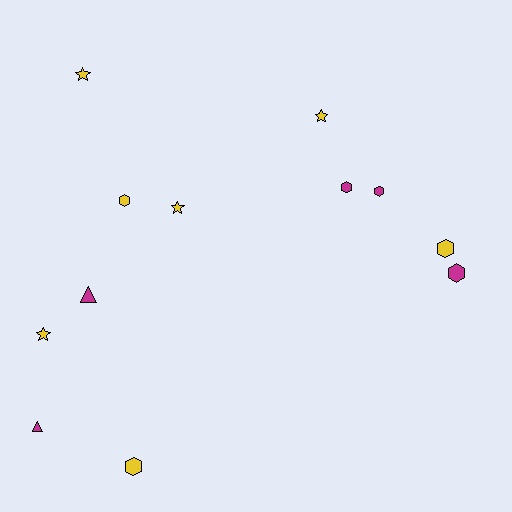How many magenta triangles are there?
There are 2 magenta triangles.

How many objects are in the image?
There are 12 objects.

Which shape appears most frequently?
Hexagon, with 6 objects.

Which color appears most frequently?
Yellow, with 7 objects.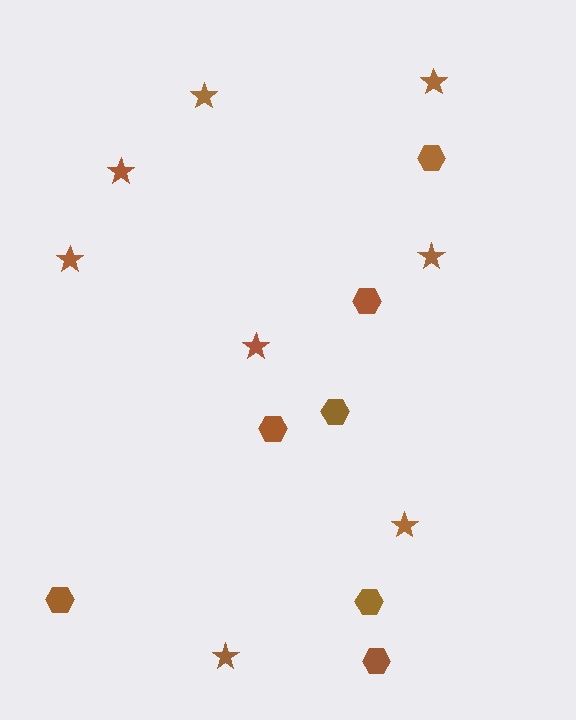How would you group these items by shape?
There are 2 groups: one group of stars (8) and one group of hexagons (7).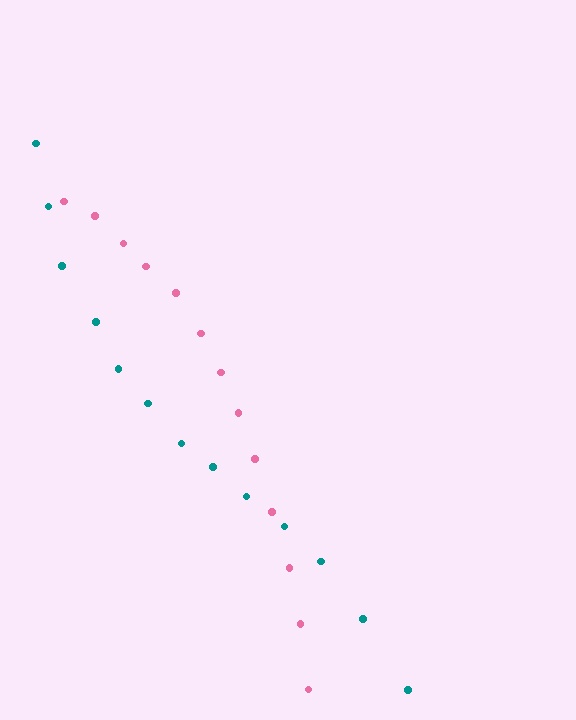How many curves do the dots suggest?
There are 2 distinct paths.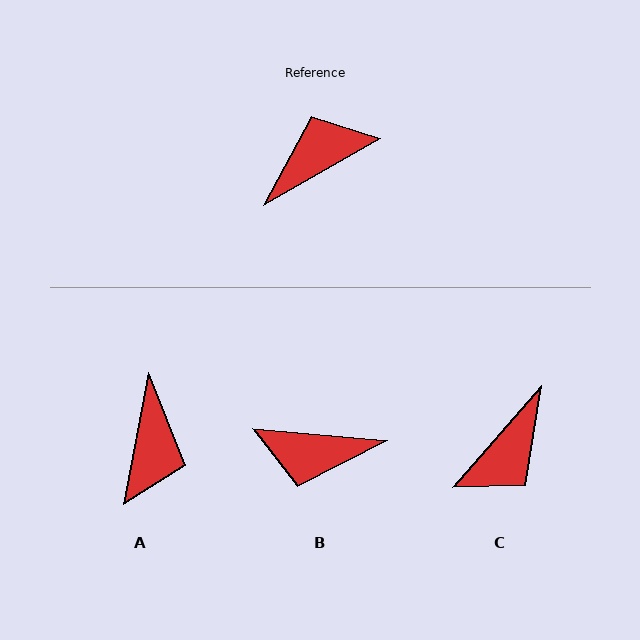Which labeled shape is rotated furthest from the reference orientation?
C, about 161 degrees away.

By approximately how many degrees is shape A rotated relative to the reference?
Approximately 130 degrees clockwise.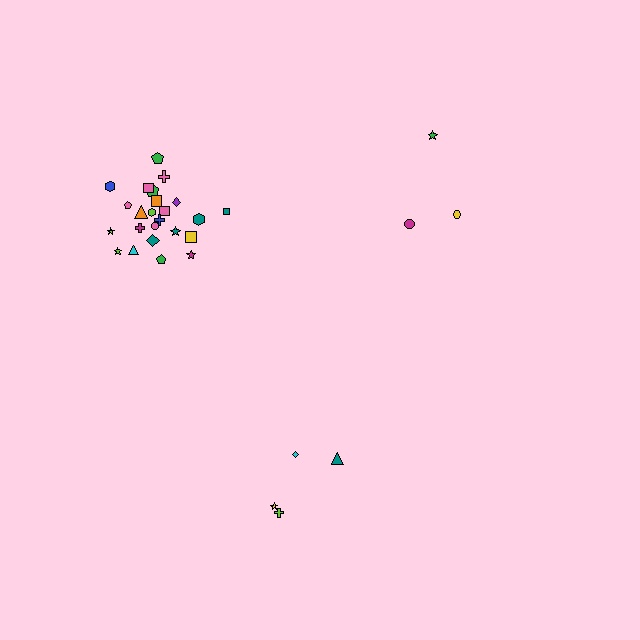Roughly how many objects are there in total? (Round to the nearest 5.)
Roughly 30 objects in total.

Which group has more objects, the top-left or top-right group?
The top-left group.